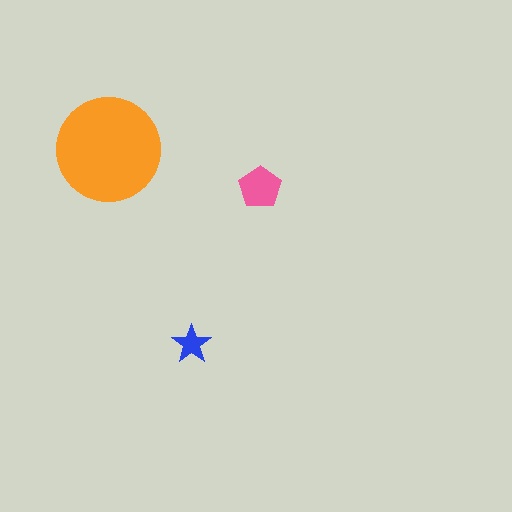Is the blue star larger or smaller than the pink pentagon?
Smaller.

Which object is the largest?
The orange circle.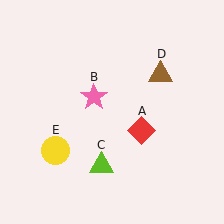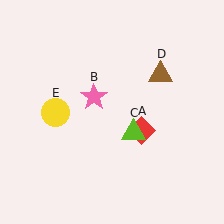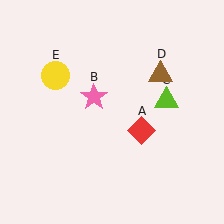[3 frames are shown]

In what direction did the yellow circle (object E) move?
The yellow circle (object E) moved up.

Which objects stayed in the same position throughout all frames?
Red diamond (object A) and pink star (object B) and brown triangle (object D) remained stationary.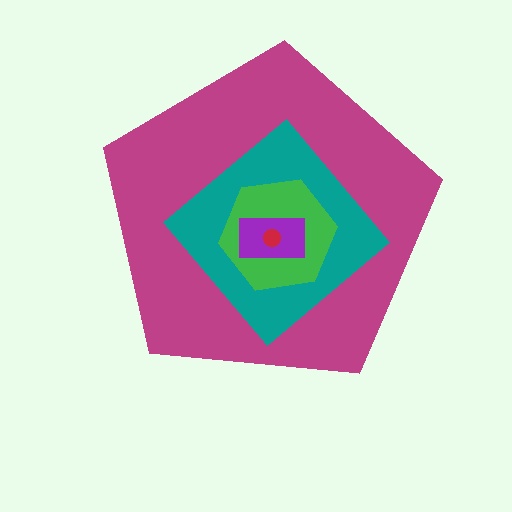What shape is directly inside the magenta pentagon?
The teal diamond.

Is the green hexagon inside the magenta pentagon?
Yes.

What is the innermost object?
The red circle.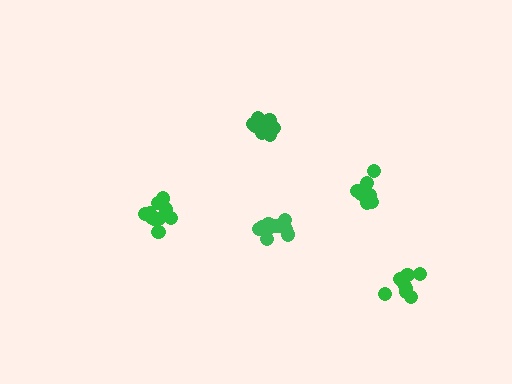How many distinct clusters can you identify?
There are 5 distinct clusters.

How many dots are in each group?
Group 1: 12 dots, Group 2: 9 dots, Group 3: 12 dots, Group 4: 9 dots, Group 5: 9 dots (51 total).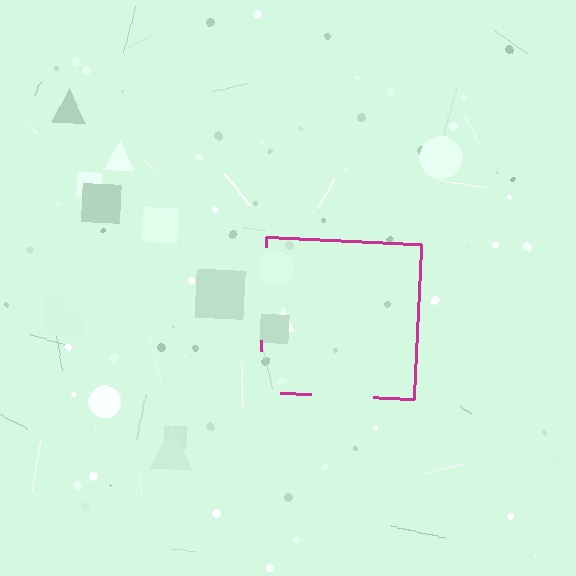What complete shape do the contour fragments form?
The contour fragments form a square.